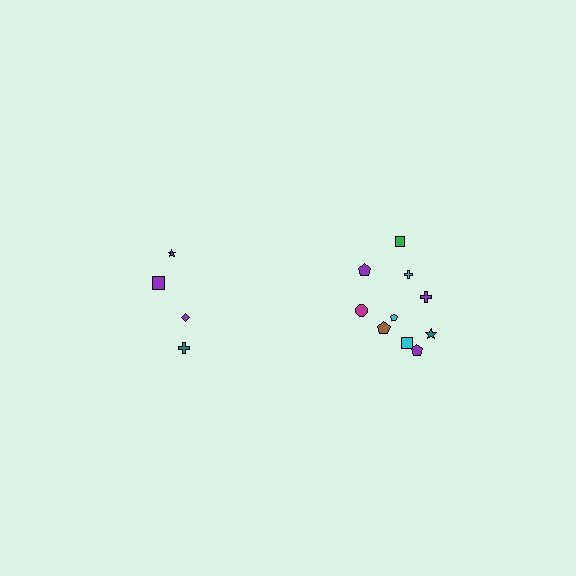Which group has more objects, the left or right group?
The right group.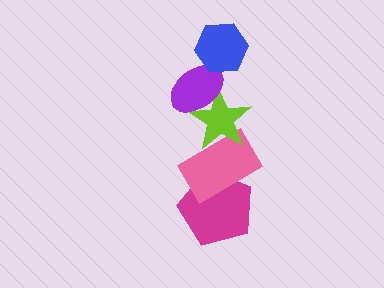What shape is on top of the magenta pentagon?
The pink rectangle is on top of the magenta pentagon.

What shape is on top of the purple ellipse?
The blue hexagon is on top of the purple ellipse.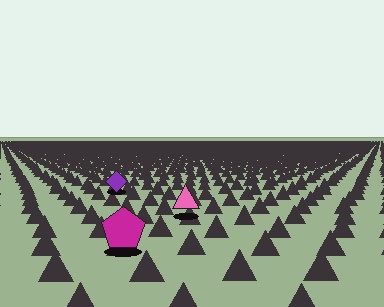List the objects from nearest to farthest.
From nearest to farthest: the magenta pentagon, the pink triangle, the purple diamond.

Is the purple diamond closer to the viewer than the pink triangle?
No. The pink triangle is closer — you can tell from the texture gradient: the ground texture is coarser near it.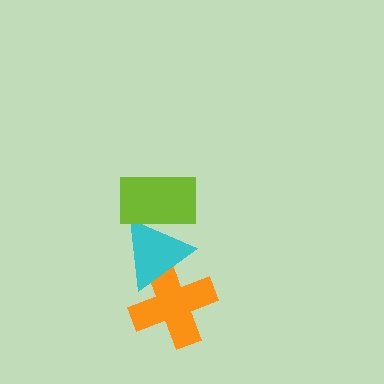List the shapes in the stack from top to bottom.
From top to bottom: the lime rectangle, the cyan triangle, the orange cross.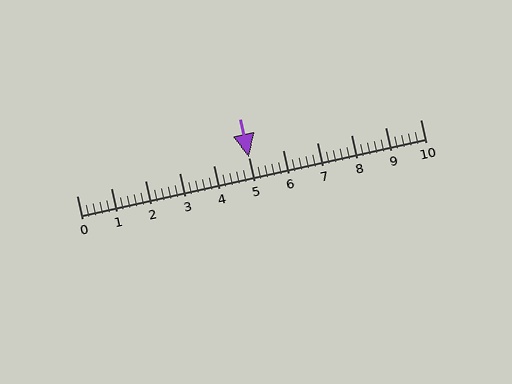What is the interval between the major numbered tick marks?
The major tick marks are spaced 1 units apart.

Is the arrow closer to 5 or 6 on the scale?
The arrow is closer to 5.